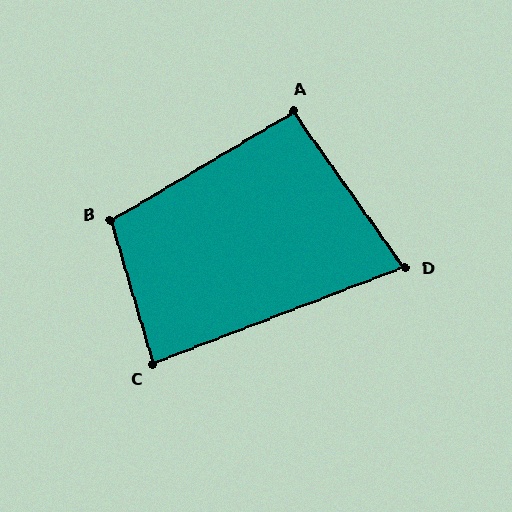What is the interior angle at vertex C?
Approximately 85 degrees (approximately right).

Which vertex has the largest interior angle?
B, at approximately 104 degrees.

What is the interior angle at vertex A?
Approximately 95 degrees (approximately right).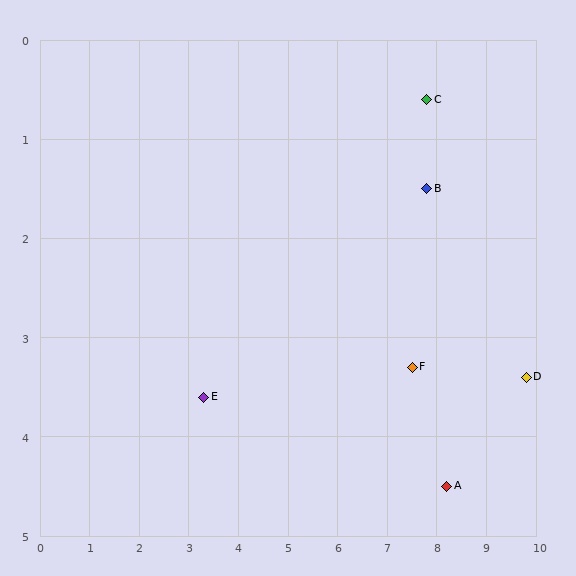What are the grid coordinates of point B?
Point B is at approximately (7.8, 1.5).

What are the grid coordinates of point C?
Point C is at approximately (7.8, 0.6).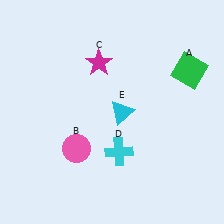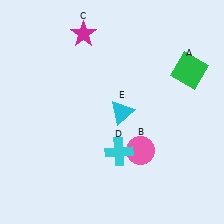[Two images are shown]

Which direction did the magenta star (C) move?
The magenta star (C) moved up.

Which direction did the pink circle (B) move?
The pink circle (B) moved right.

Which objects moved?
The objects that moved are: the pink circle (B), the magenta star (C).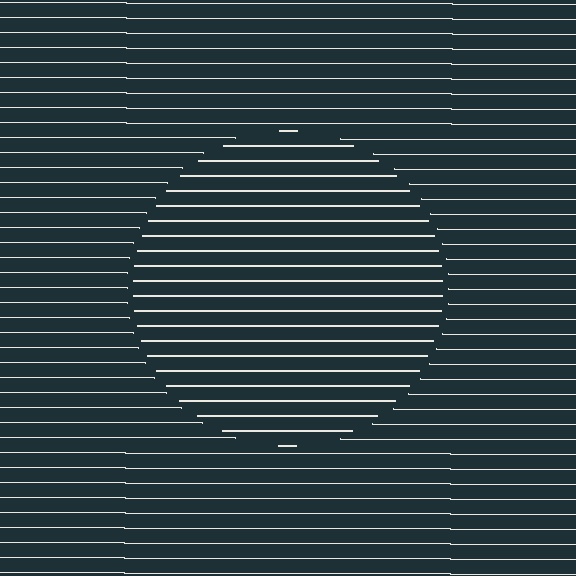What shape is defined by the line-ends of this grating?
An illusory circle. The interior of the shape contains the same grating, shifted by half a period — the contour is defined by the phase discontinuity where line-ends from the inner and outer gratings abut.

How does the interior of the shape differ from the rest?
The interior of the shape contains the same grating, shifted by half a period — the contour is defined by the phase discontinuity where line-ends from the inner and outer gratings abut.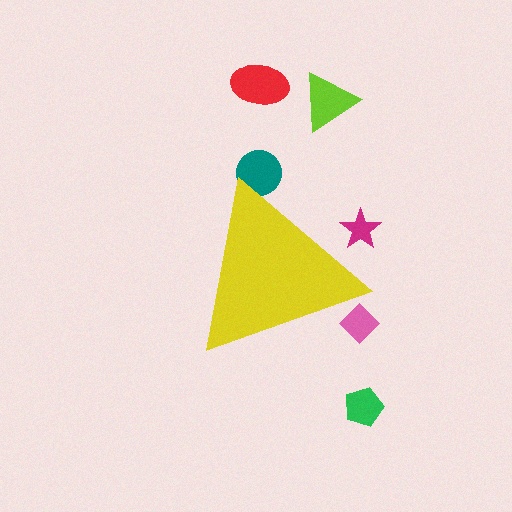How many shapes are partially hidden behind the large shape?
3 shapes are partially hidden.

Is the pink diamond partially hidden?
Yes, the pink diamond is partially hidden behind the yellow triangle.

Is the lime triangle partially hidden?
No, the lime triangle is fully visible.